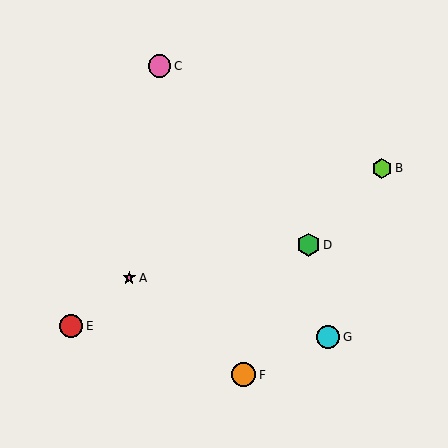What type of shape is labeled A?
Shape A is a pink star.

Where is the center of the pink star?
The center of the pink star is at (129, 278).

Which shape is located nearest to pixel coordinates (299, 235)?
The green hexagon (labeled D) at (308, 245) is nearest to that location.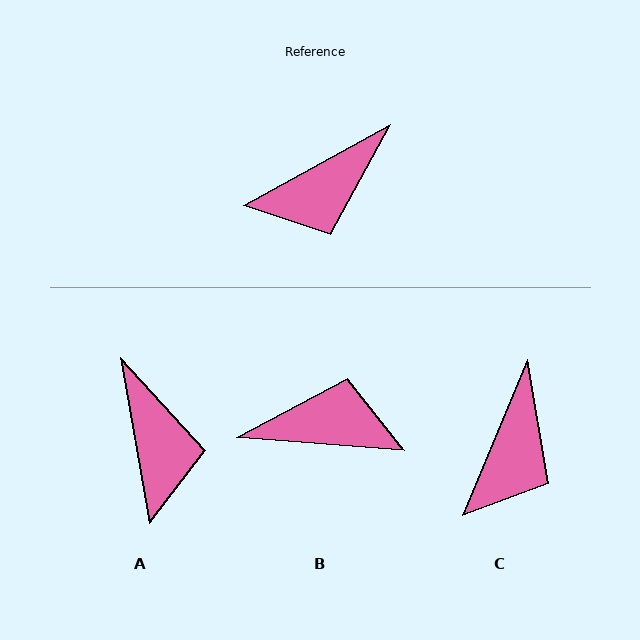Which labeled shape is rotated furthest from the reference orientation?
B, about 147 degrees away.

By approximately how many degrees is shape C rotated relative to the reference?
Approximately 38 degrees counter-clockwise.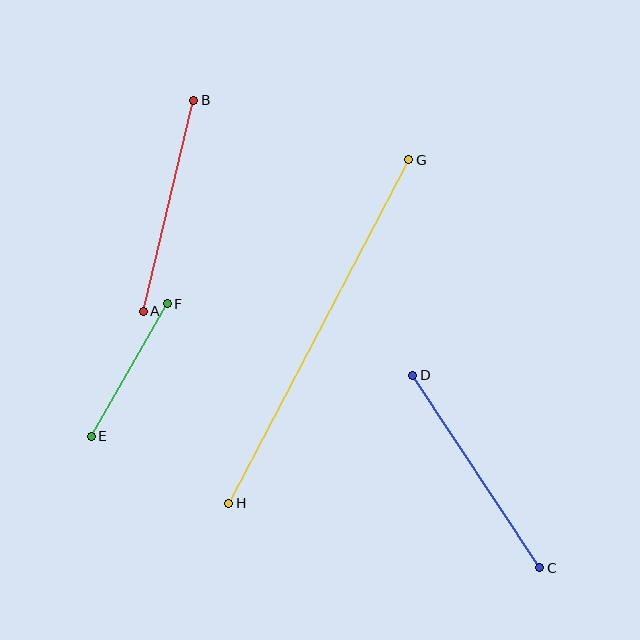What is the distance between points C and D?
The distance is approximately 231 pixels.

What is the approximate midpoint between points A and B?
The midpoint is at approximately (168, 206) pixels.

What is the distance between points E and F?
The distance is approximately 153 pixels.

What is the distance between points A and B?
The distance is approximately 217 pixels.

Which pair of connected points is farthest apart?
Points G and H are farthest apart.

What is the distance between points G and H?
The distance is approximately 388 pixels.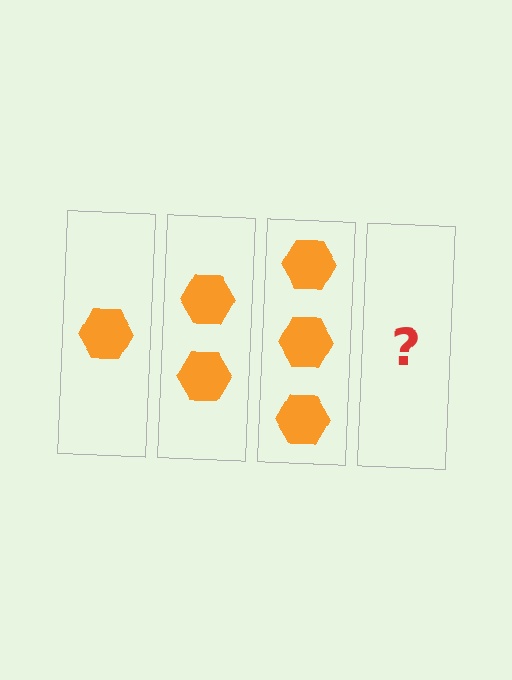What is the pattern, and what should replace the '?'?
The pattern is that each step adds one more hexagon. The '?' should be 4 hexagons.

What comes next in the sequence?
The next element should be 4 hexagons.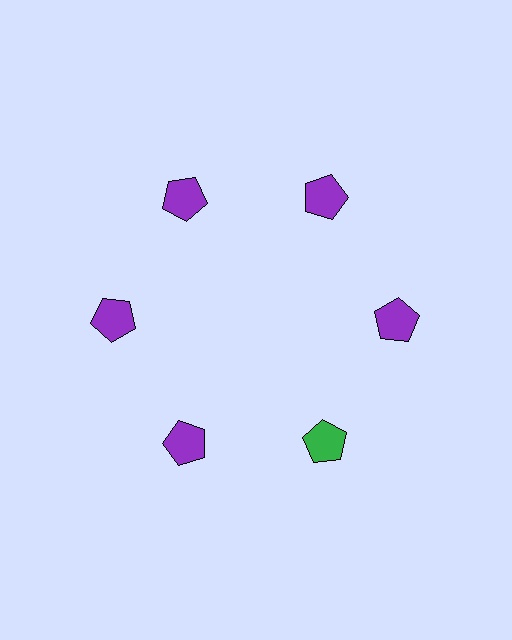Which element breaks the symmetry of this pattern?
The green pentagon at roughly the 5 o'clock position breaks the symmetry. All other shapes are purple pentagons.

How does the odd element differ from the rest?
It has a different color: green instead of purple.